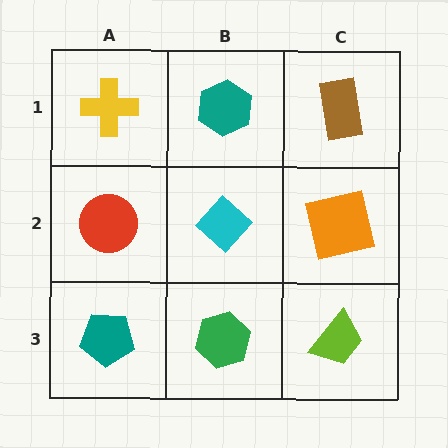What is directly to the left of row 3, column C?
A green hexagon.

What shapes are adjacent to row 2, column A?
A yellow cross (row 1, column A), a teal pentagon (row 3, column A), a cyan diamond (row 2, column B).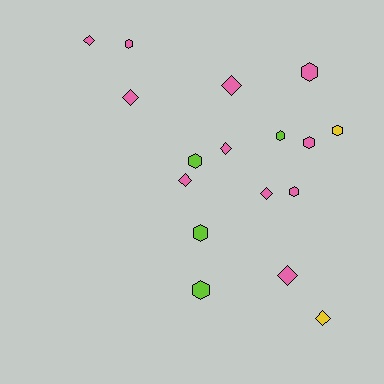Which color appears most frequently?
Pink, with 11 objects.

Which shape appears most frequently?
Hexagon, with 9 objects.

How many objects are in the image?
There are 17 objects.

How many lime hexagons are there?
There are 4 lime hexagons.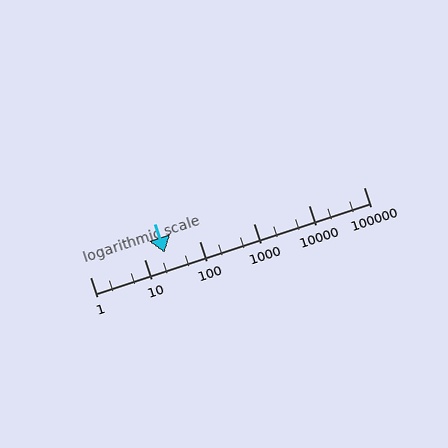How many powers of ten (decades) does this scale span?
The scale spans 5 decades, from 1 to 100000.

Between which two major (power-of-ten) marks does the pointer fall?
The pointer is between 10 and 100.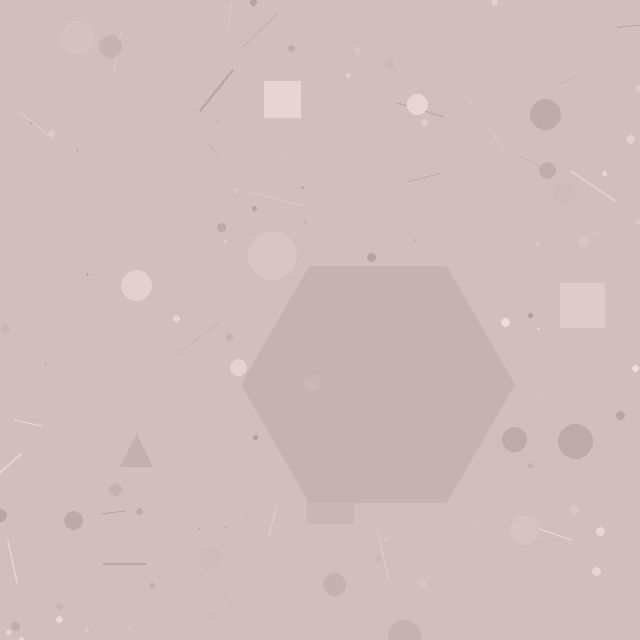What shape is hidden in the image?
A hexagon is hidden in the image.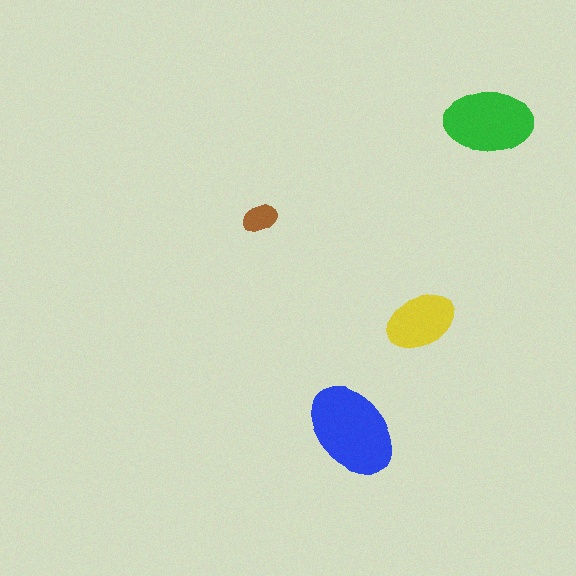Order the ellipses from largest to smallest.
the blue one, the green one, the yellow one, the brown one.